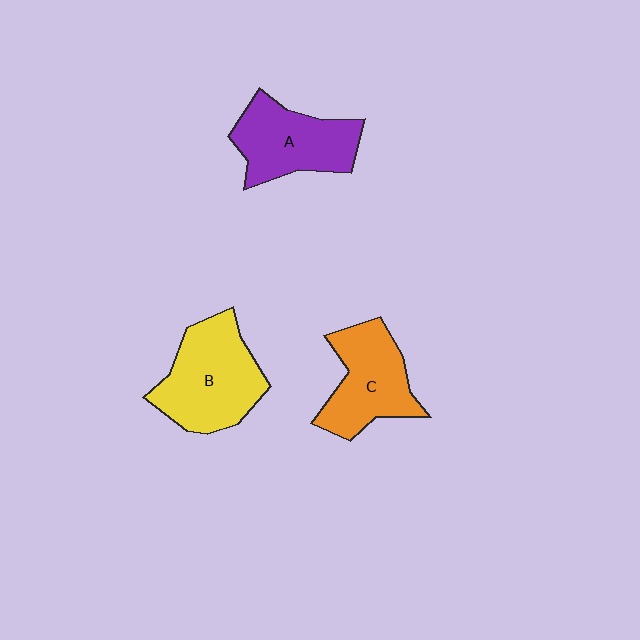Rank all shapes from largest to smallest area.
From largest to smallest: B (yellow), A (purple), C (orange).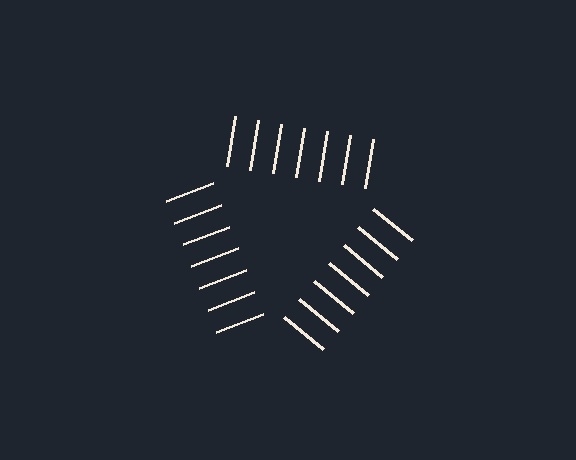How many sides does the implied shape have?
3 sides — the line-ends trace a triangle.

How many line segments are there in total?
21 — 7 along each of the 3 edges.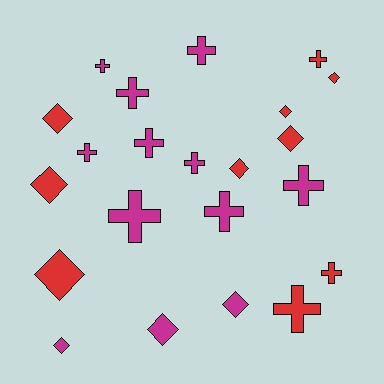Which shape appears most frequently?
Cross, with 12 objects.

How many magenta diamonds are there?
There are 3 magenta diamonds.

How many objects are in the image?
There are 22 objects.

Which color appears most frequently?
Magenta, with 12 objects.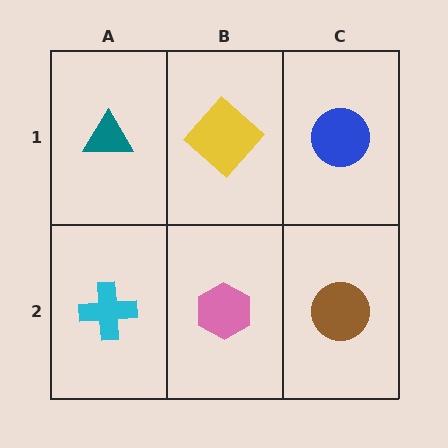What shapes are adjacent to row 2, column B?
A yellow diamond (row 1, column B), a cyan cross (row 2, column A), a brown circle (row 2, column C).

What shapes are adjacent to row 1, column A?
A cyan cross (row 2, column A), a yellow diamond (row 1, column B).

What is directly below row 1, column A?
A cyan cross.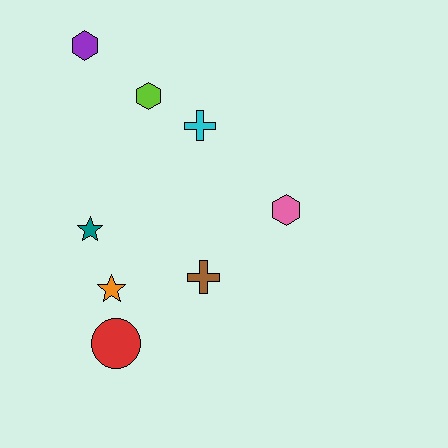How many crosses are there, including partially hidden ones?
There are 2 crosses.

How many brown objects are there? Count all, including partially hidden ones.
There is 1 brown object.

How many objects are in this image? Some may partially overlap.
There are 8 objects.